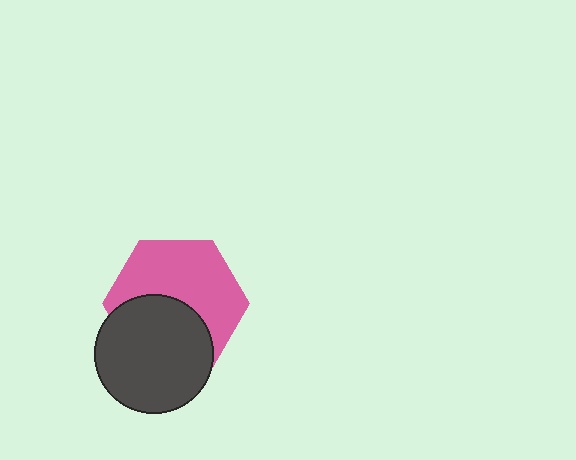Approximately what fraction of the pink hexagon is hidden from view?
Roughly 41% of the pink hexagon is hidden behind the dark gray circle.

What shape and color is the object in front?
The object in front is a dark gray circle.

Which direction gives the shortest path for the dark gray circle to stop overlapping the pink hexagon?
Moving down gives the shortest separation.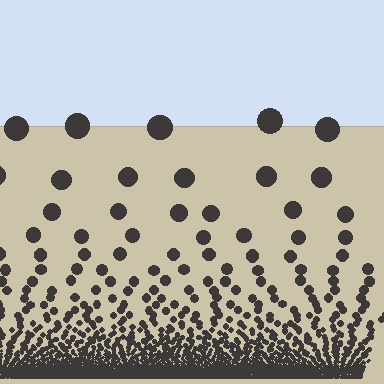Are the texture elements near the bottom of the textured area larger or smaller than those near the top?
Smaller. The gradient is inverted — elements near the bottom are smaller and denser.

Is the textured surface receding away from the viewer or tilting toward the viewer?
The surface appears to tilt toward the viewer. Texture elements get larger and sparser toward the top.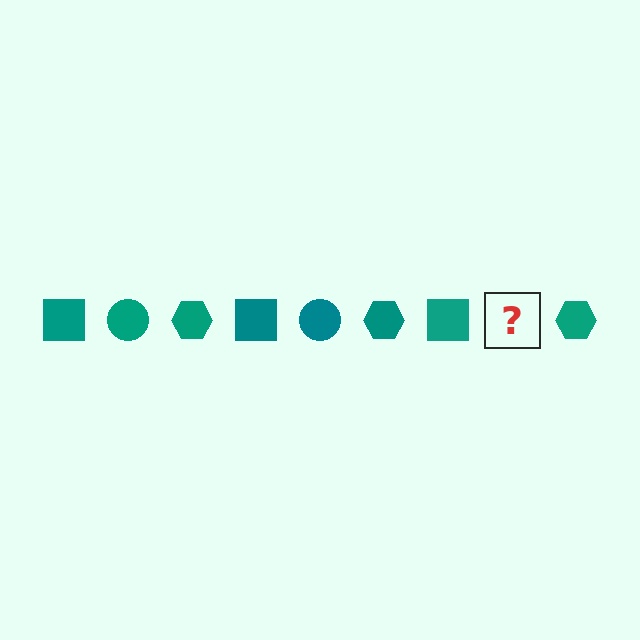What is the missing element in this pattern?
The missing element is a teal circle.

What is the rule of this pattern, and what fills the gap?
The rule is that the pattern cycles through square, circle, hexagon shapes in teal. The gap should be filled with a teal circle.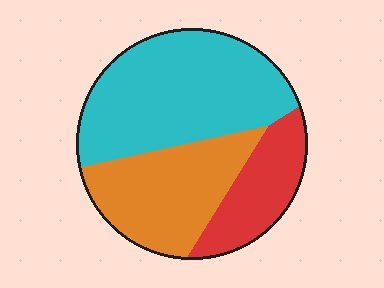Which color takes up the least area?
Red, at roughly 20%.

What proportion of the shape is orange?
Orange covers around 30% of the shape.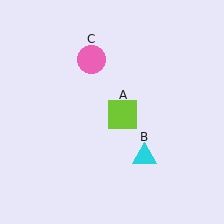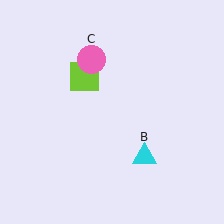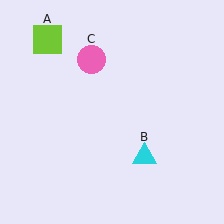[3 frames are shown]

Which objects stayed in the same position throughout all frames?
Cyan triangle (object B) and pink circle (object C) remained stationary.